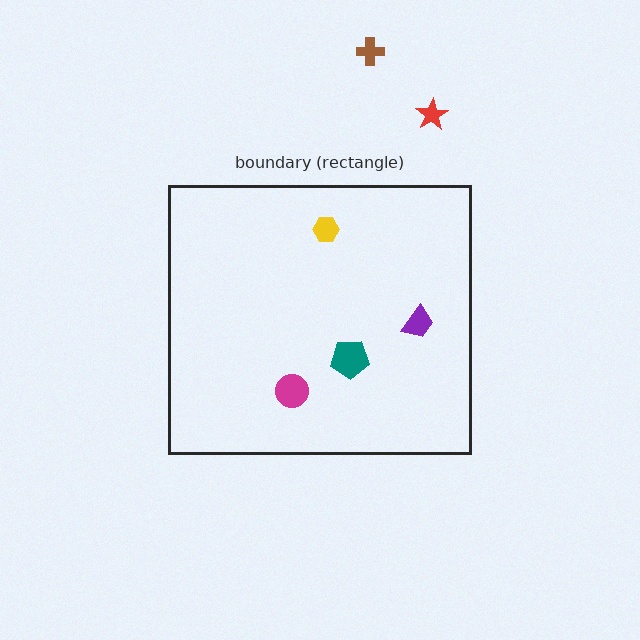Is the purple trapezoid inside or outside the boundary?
Inside.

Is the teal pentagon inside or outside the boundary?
Inside.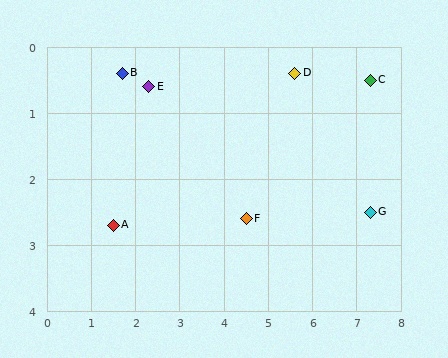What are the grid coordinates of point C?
Point C is at approximately (7.3, 0.5).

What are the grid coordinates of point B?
Point B is at approximately (1.7, 0.4).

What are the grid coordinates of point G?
Point G is at approximately (7.3, 2.5).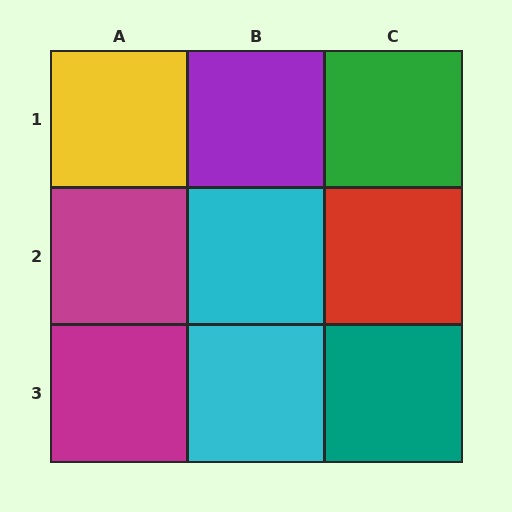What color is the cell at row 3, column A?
Magenta.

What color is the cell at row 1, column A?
Yellow.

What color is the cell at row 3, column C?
Teal.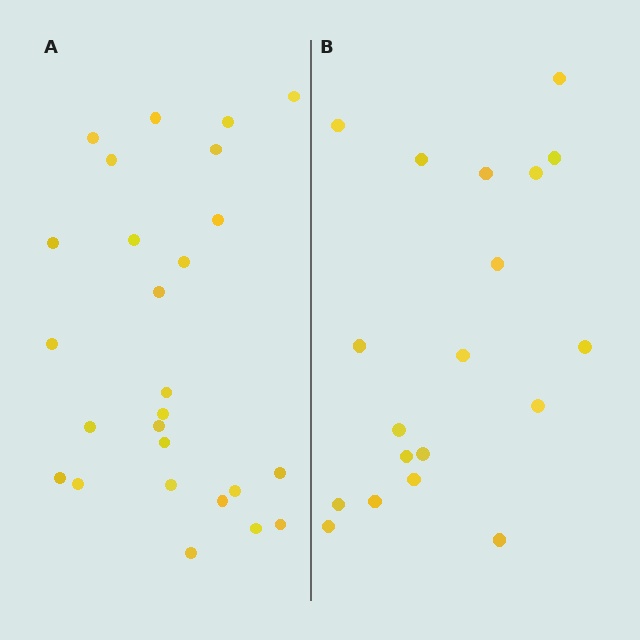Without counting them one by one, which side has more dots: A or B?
Region A (the left region) has more dots.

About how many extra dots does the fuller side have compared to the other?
Region A has roughly 8 or so more dots than region B.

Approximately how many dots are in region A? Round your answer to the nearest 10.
About 30 dots. (The exact count is 26, which rounds to 30.)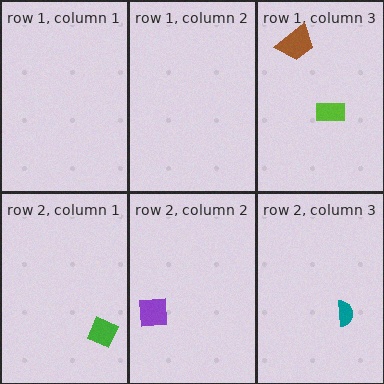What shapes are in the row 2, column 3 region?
The teal semicircle.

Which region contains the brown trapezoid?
The row 1, column 3 region.